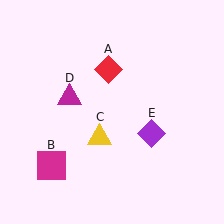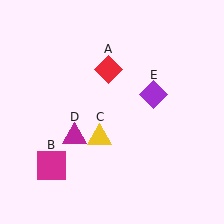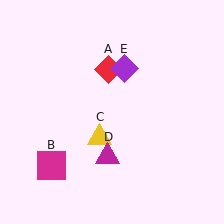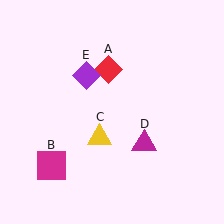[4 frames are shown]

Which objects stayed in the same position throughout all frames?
Red diamond (object A) and magenta square (object B) and yellow triangle (object C) remained stationary.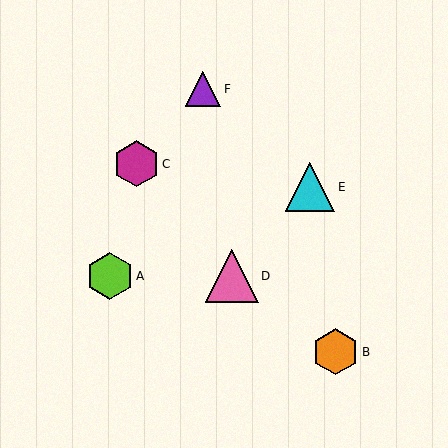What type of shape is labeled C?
Shape C is a magenta hexagon.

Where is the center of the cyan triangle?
The center of the cyan triangle is at (310, 187).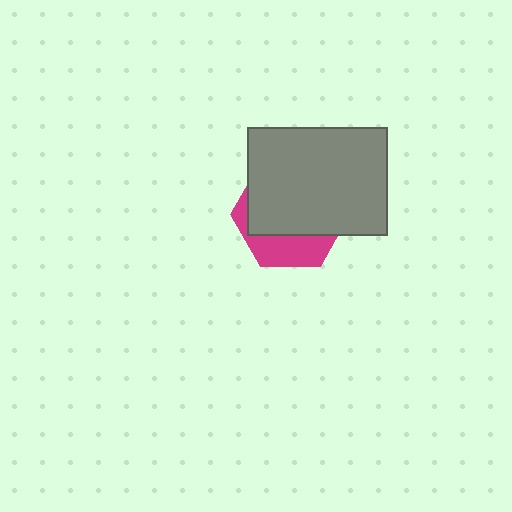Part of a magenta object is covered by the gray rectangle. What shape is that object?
It is a hexagon.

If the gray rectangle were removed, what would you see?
You would see the complete magenta hexagon.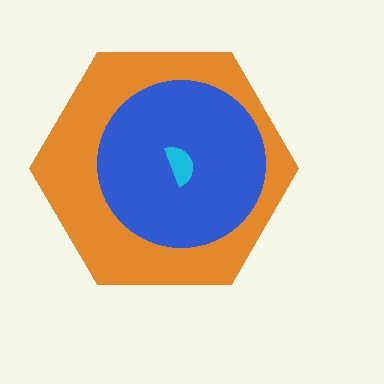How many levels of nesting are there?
3.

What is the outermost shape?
The orange hexagon.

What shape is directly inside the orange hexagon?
The blue circle.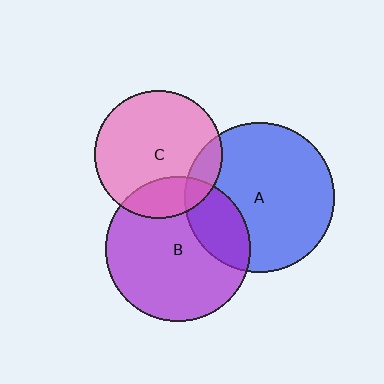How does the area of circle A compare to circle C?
Approximately 1.4 times.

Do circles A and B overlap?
Yes.